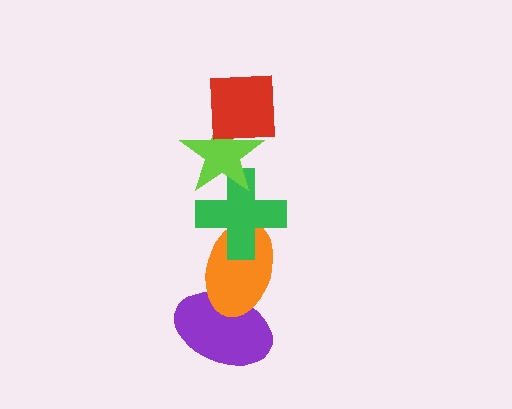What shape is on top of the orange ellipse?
The green cross is on top of the orange ellipse.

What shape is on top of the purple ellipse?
The orange ellipse is on top of the purple ellipse.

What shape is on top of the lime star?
The red square is on top of the lime star.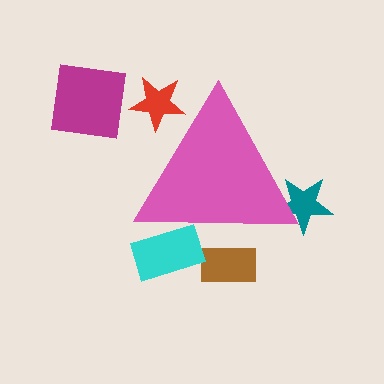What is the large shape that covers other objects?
A pink triangle.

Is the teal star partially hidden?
Yes, the teal star is partially hidden behind the pink triangle.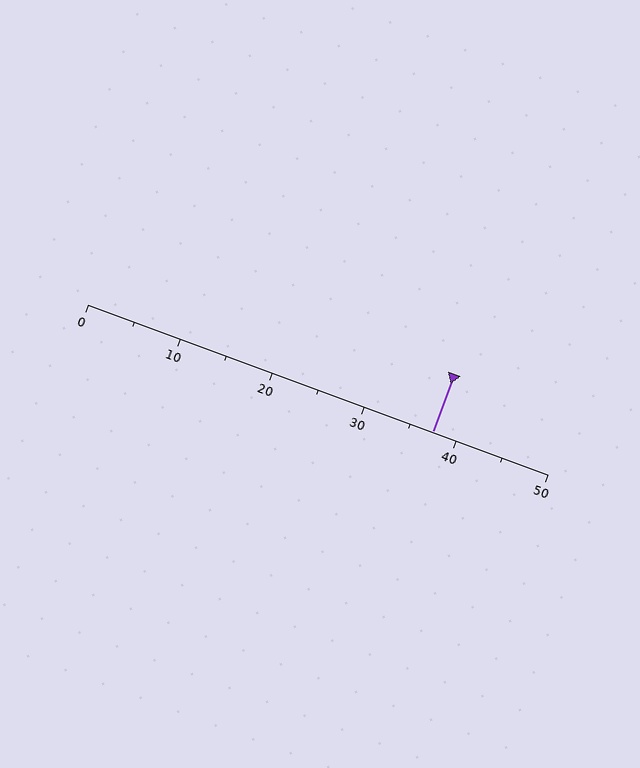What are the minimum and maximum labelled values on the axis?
The axis runs from 0 to 50.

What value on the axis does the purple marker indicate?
The marker indicates approximately 37.5.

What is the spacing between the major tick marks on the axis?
The major ticks are spaced 10 apart.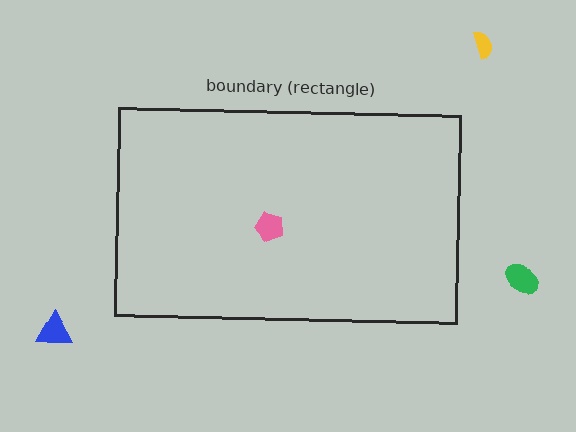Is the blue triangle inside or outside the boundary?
Outside.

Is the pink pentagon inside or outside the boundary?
Inside.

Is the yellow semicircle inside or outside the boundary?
Outside.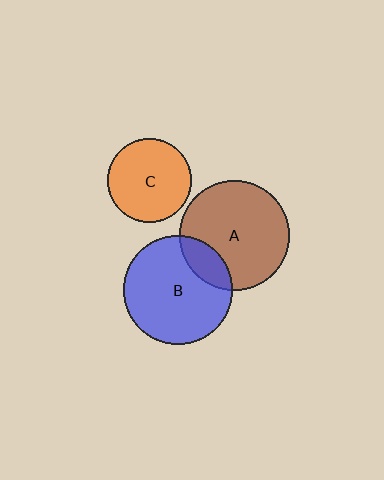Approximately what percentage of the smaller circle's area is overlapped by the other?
Approximately 15%.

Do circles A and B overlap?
Yes.